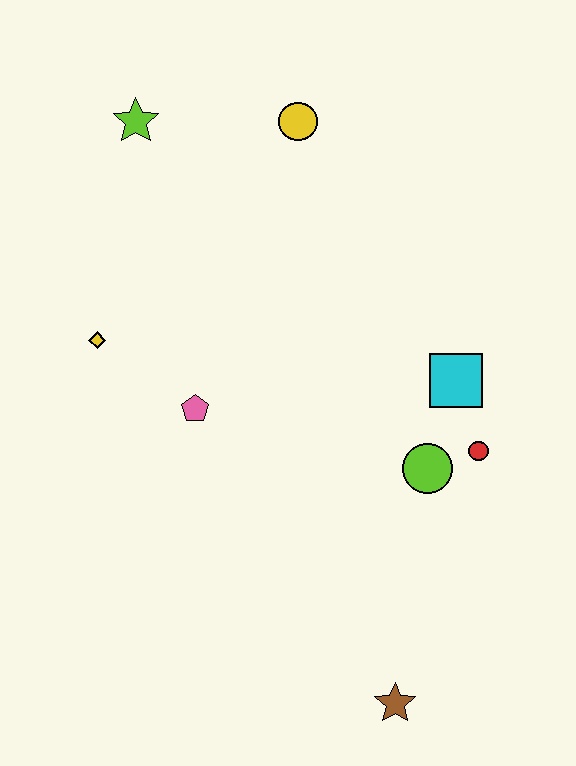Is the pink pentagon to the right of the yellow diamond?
Yes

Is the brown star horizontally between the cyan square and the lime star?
Yes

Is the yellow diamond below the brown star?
No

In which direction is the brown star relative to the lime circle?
The brown star is below the lime circle.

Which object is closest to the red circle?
The lime circle is closest to the red circle.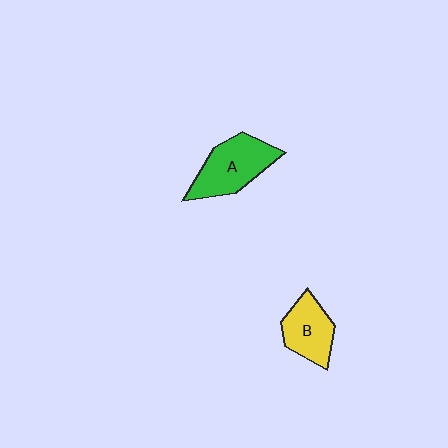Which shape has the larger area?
Shape A (green).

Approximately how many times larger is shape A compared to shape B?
Approximately 1.4 times.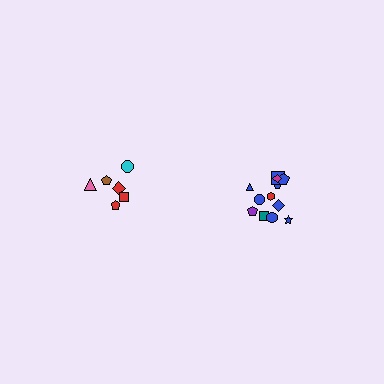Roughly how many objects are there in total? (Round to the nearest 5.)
Roughly 20 objects in total.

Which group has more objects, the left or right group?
The right group.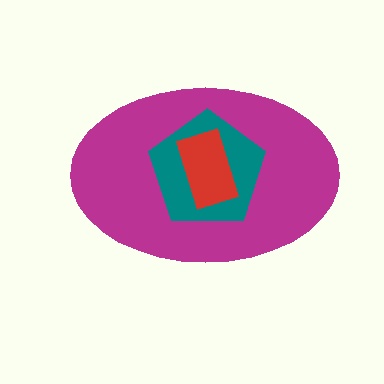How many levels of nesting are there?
3.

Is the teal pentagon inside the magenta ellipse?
Yes.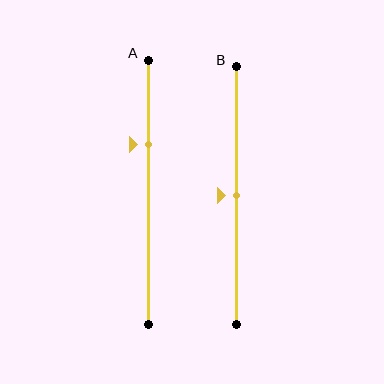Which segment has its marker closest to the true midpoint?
Segment B has its marker closest to the true midpoint.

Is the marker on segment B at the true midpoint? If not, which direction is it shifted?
Yes, the marker on segment B is at the true midpoint.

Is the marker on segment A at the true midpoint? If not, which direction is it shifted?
No, the marker on segment A is shifted upward by about 18% of the segment length.